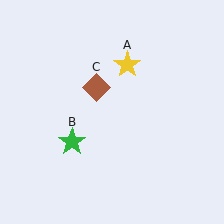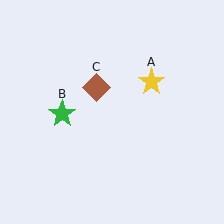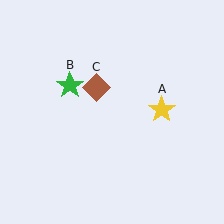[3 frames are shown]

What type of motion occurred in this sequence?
The yellow star (object A), green star (object B) rotated clockwise around the center of the scene.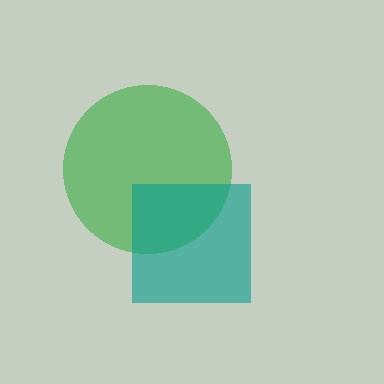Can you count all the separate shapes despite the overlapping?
Yes, there are 2 separate shapes.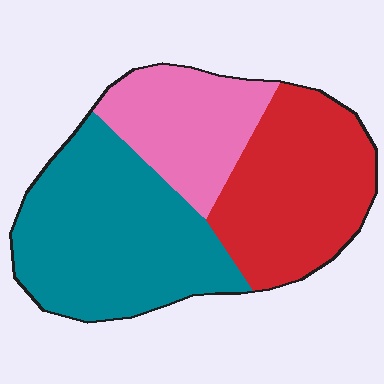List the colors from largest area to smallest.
From largest to smallest: teal, red, pink.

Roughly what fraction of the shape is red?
Red takes up about one third (1/3) of the shape.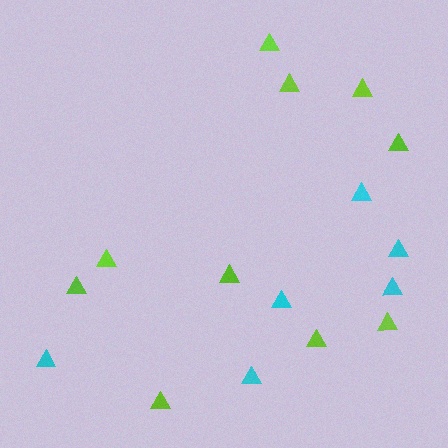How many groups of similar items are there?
There are 2 groups: one group of cyan triangles (6) and one group of lime triangles (10).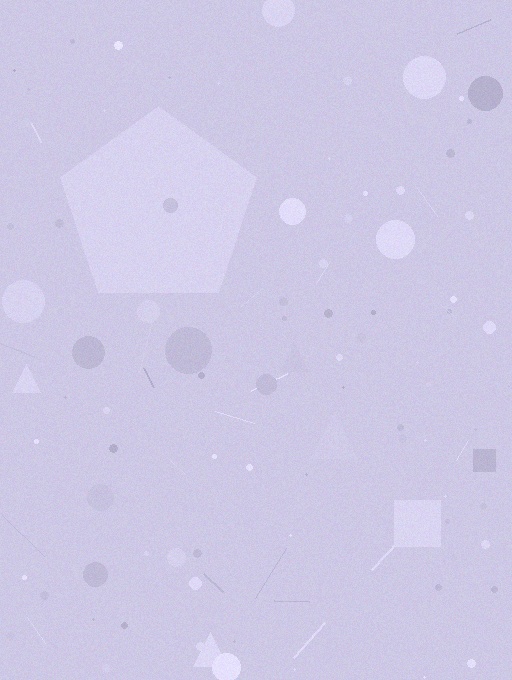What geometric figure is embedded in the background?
A pentagon is embedded in the background.